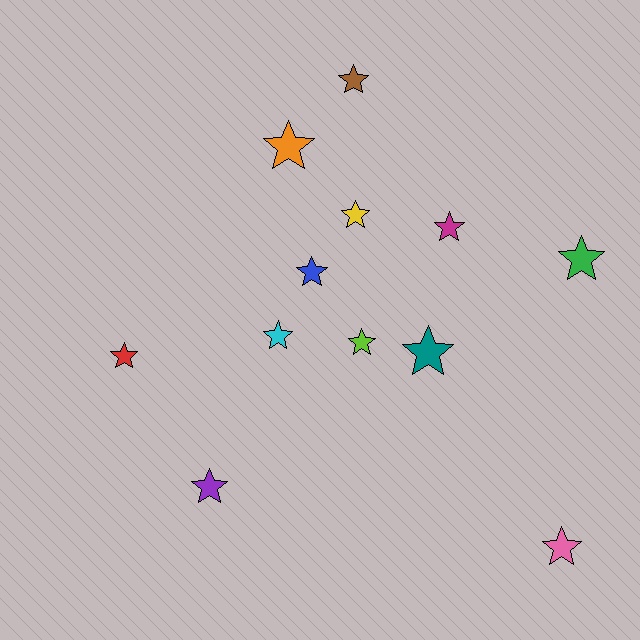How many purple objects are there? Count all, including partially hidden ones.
There is 1 purple object.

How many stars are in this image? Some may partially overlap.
There are 12 stars.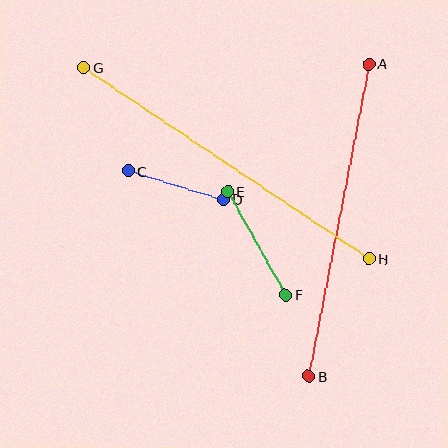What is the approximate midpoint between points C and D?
The midpoint is at approximately (176, 185) pixels.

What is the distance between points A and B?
The distance is approximately 318 pixels.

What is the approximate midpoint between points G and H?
The midpoint is at approximately (226, 163) pixels.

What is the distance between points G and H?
The distance is approximately 343 pixels.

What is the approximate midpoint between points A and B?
The midpoint is at approximately (339, 220) pixels.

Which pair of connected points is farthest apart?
Points G and H are farthest apart.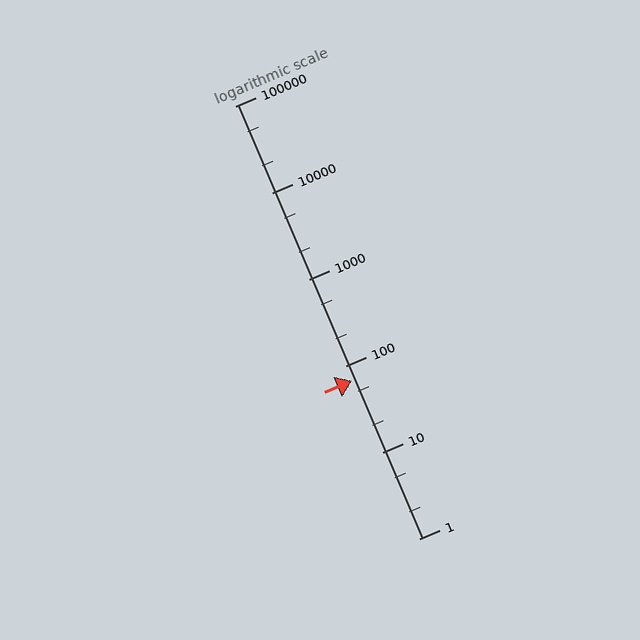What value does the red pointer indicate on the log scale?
The pointer indicates approximately 67.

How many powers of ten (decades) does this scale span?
The scale spans 5 decades, from 1 to 100000.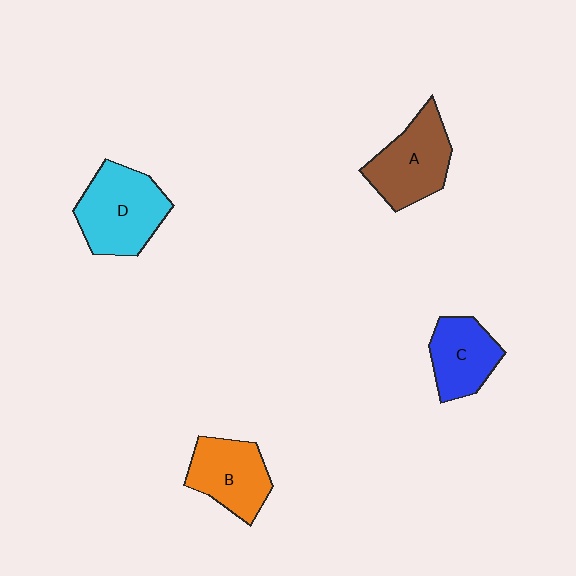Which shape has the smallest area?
Shape C (blue).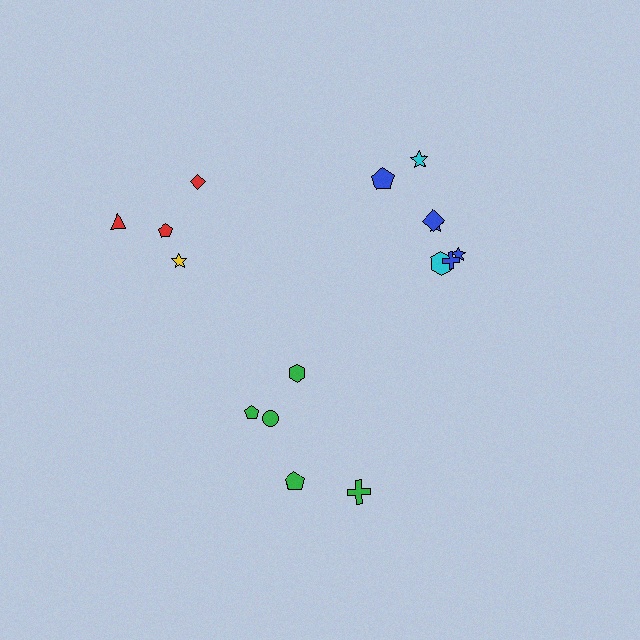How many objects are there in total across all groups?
There are 16 objects.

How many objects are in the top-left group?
There are 4 objects.